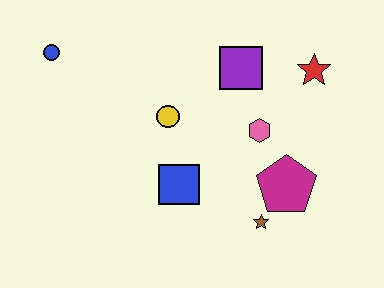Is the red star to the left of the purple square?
No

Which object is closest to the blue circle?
The yellow circle is closest to the blue circle.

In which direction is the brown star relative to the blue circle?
The brown star is to the right of the blue circle.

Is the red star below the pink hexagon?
No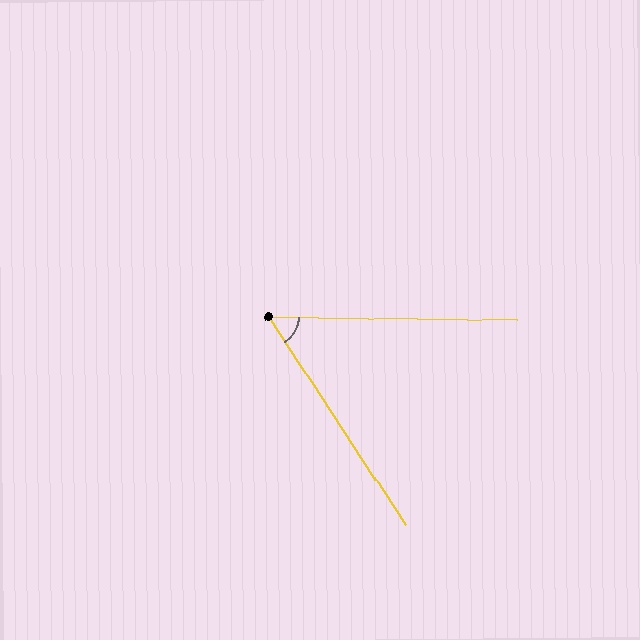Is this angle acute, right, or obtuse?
It is acute.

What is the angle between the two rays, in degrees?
Approximately 56 degrees.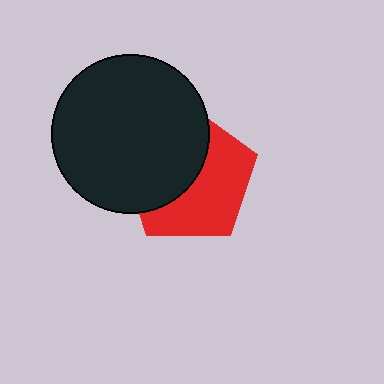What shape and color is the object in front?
The object in front is a black circle.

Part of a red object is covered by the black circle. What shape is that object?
It is a pentagon.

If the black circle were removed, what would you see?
You would see the complete red pentagon.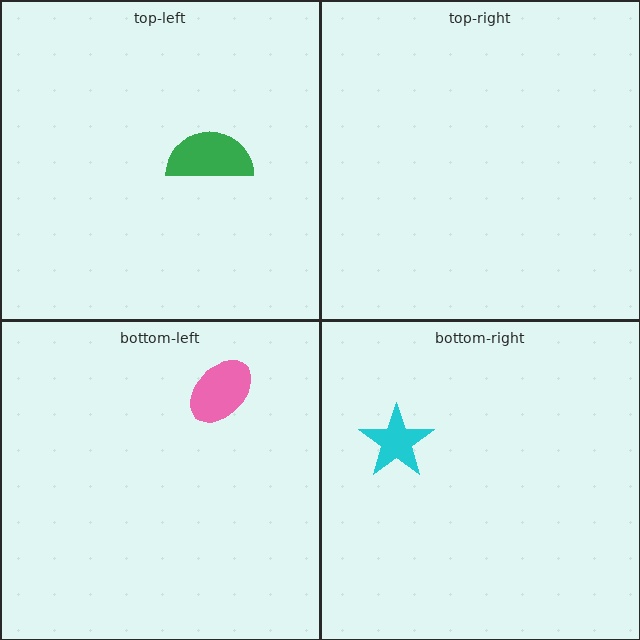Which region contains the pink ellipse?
The bottom-left region.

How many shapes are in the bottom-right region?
1.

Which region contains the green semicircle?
The top-left region.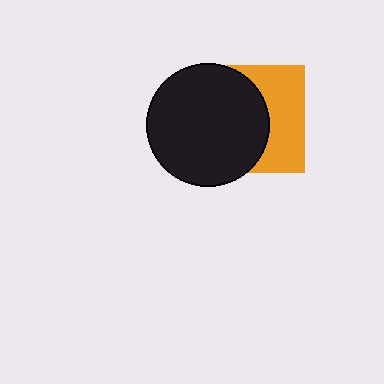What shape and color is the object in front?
The object in front is a black circle.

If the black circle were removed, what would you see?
You would see the complete orange square.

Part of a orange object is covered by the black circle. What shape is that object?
It is a square.